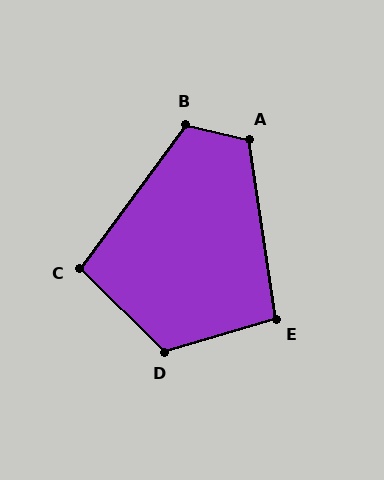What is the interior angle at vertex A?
Approximately 112 degrees (obtuse).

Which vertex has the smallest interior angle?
E, at approximately 98 degrees.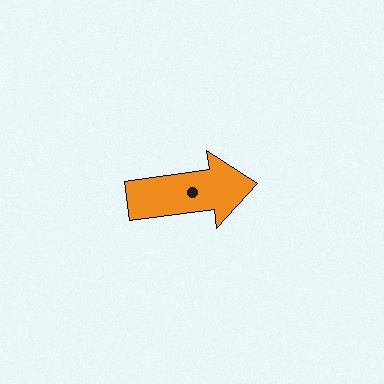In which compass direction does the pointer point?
East.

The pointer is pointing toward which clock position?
Roughly 3 o'clock.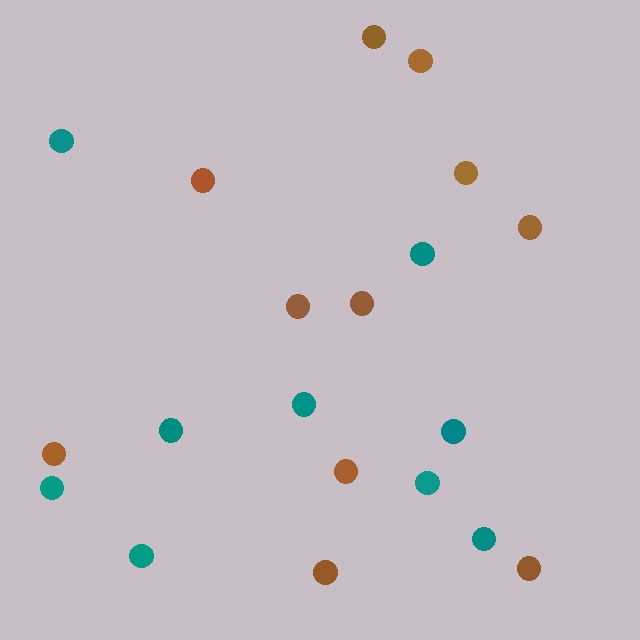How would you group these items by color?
There are 2 groups: one group of teal circles (9) and one group of brown circles (11).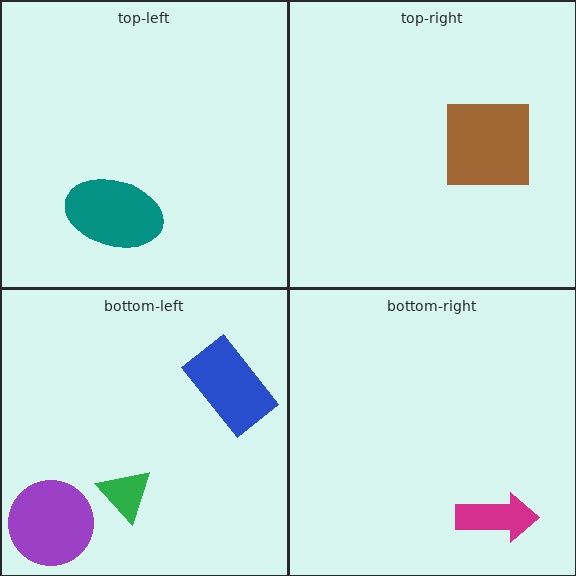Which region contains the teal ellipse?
The top-left region.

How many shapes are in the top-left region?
1.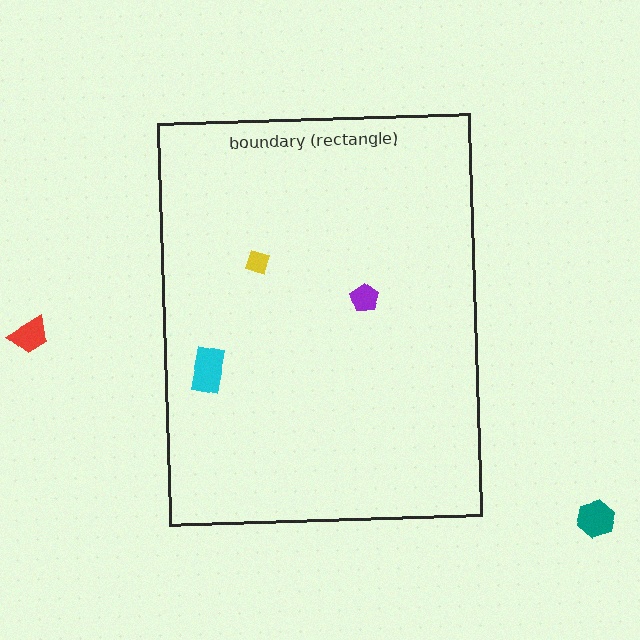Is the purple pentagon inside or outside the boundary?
Inside.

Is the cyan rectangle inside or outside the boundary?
Inside.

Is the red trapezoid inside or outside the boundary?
Outside.